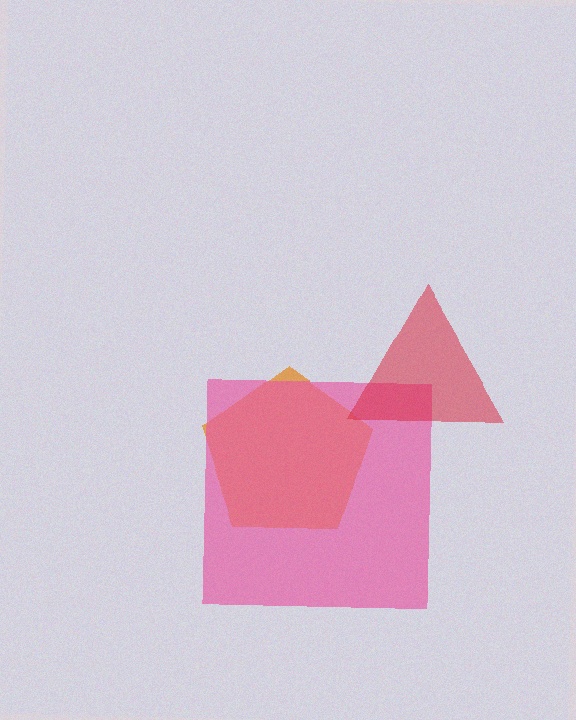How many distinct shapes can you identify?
There are 3 distinct shapes: an orange pentagon, a pink square, a red triangle.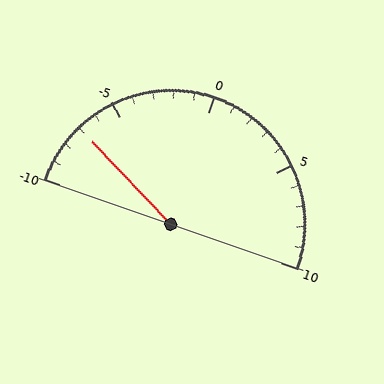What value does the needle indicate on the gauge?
The needle indicates approximately -7.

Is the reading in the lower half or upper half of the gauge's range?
The reading is in the lower half of the range (-10 to 10).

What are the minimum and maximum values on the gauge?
The gauge ranges from -10 to 10.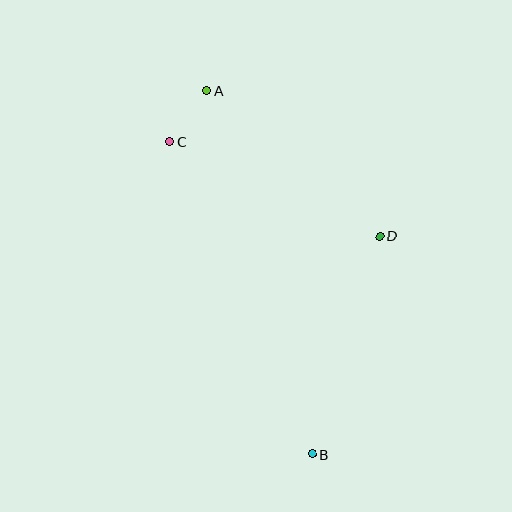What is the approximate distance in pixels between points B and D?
The distance between B and D is approximately 228 pixels.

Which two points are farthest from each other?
Points A and B are farthest from each other.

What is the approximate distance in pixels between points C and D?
The distance between C and D is approximately 231 pixels.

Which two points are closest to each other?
Points A and C are closest to each other.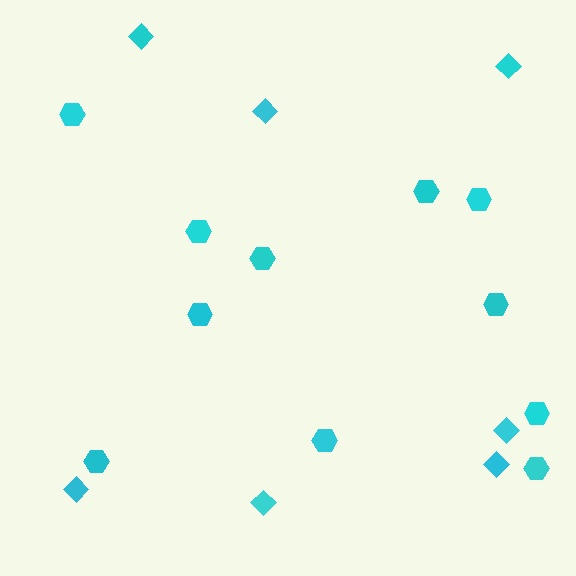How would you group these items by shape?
There are 2 groups: one group of hexagons (11) and one group of diamonds (7).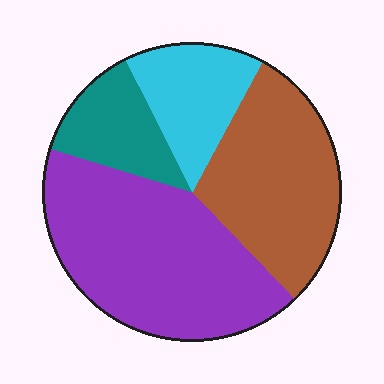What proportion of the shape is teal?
Teal takes up about one eighth (1/8) of the shape.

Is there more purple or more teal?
Purple.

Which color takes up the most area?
Purple, at roughly 40%.